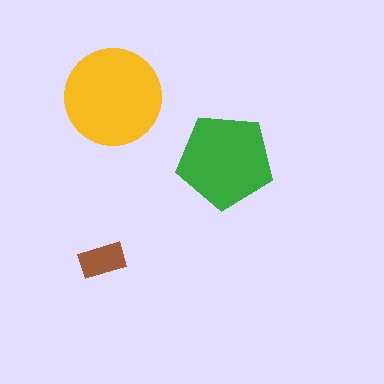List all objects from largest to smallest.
The yellow circle, the green pentagon, the brown rectangle.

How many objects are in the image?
There are 3 objects in the image.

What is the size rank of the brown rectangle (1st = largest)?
3rd.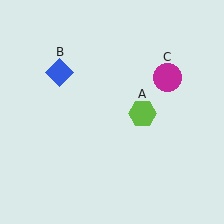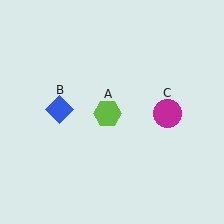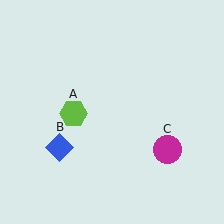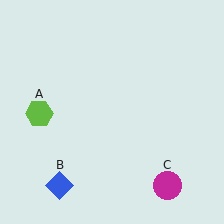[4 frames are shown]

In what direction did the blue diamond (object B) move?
The blue diamond (object B) moved down.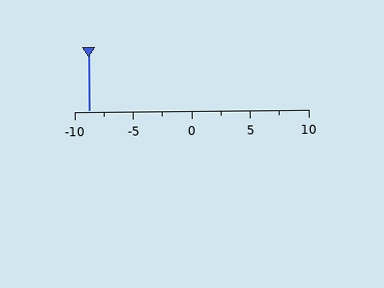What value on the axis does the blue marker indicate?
The marker indicates approximately -8.8.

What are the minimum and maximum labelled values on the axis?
The axis runs from -10 to 10.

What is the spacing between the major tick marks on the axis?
The major ticks are spaced 5 apart.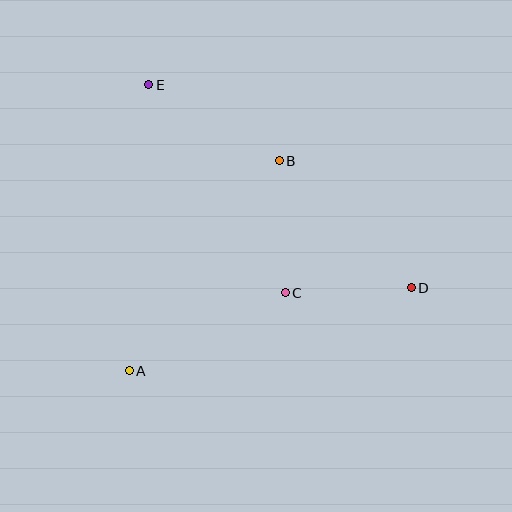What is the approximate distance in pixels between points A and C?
The distance between A and C is approximately 174 pixels.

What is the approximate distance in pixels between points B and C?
The distance between B and C is approximately 132 pixels.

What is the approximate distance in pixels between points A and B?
The distance between A and B is approximately 258 pixels.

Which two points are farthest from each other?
Points D and E are farthest from each other.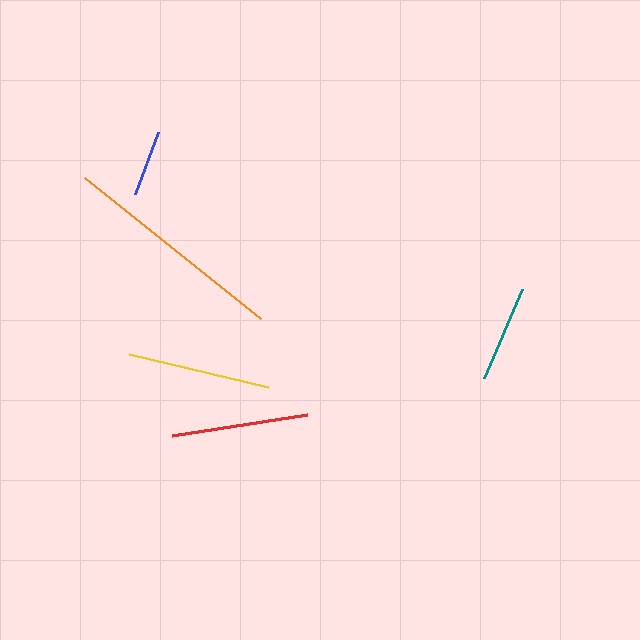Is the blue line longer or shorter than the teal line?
The teal line is longer than the blue line.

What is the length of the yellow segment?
The yellow segment is approximately 143 pixels long.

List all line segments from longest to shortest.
From longest to shortest: orange, yellow, red, teal, blue.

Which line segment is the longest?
The orange line is the longest at approximately 225 pixels.